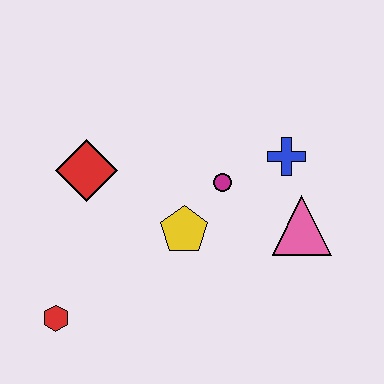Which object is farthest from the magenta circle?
The red hexagon is farthest from the magenta circle.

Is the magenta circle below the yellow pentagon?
No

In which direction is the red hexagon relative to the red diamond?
The red hexagon is below the red diamond.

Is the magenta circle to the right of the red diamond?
Yes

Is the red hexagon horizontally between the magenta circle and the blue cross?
No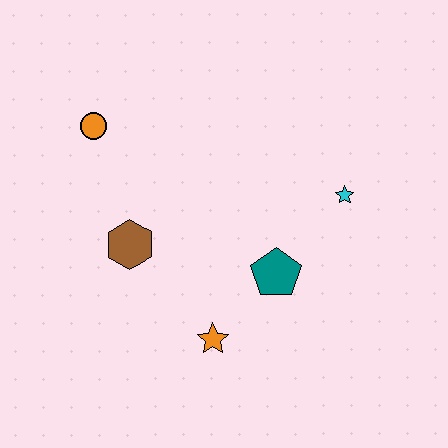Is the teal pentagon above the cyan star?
No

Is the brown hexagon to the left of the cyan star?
Yes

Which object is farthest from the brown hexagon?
The cyan star is farthest from the brown hexagon.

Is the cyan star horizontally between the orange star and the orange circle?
No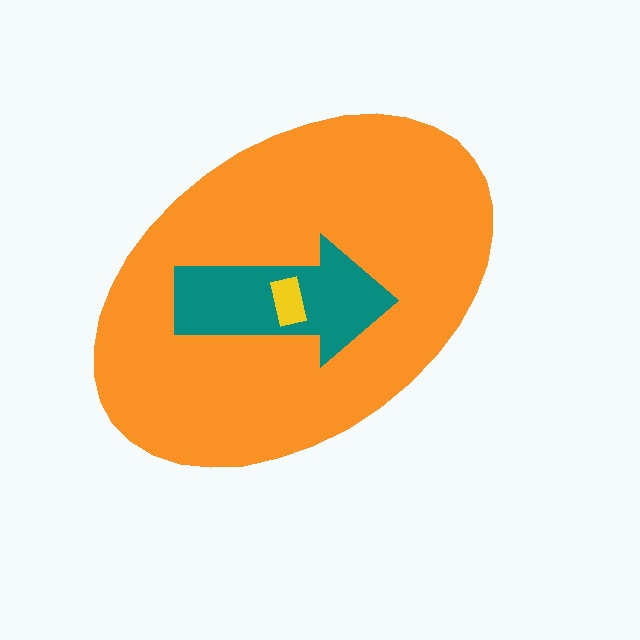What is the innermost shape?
The yellow rectangle.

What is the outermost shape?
The orange ellipse.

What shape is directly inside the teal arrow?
The yellow rectangle.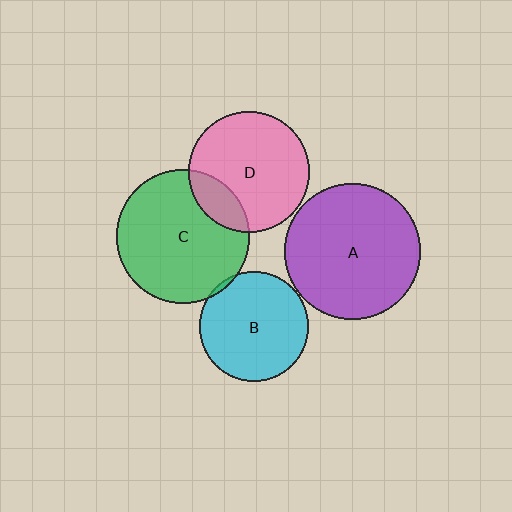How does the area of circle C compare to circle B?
Approximately 1.5 times.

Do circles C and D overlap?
Yes.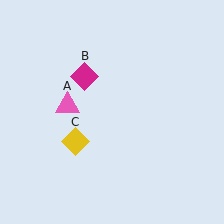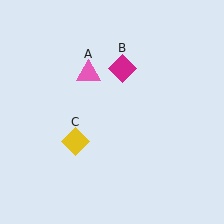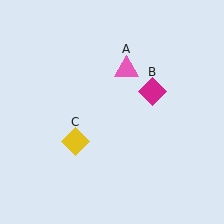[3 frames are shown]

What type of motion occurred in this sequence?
The pink triangle (object A), magenta diamond (object B) rotated clockwise around the center of the scene.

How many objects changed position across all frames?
2 objects changed position: pink triangle (object A), magenta diamond (object B).